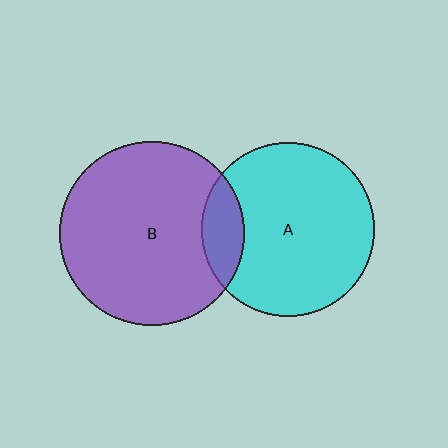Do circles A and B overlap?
Yes.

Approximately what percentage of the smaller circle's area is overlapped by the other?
Approximately 15%.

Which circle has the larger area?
Circle B (purple).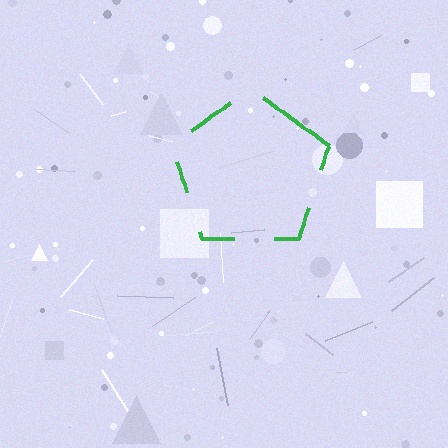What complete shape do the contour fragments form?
The contour fragments form a pentagon.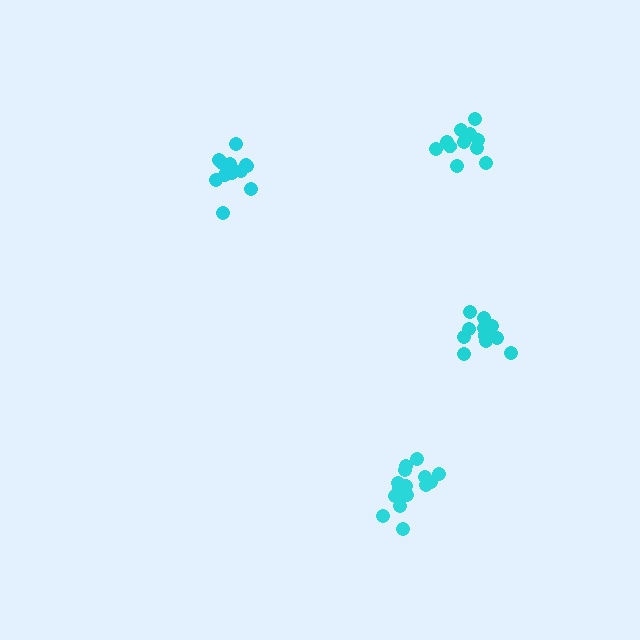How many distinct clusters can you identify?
There are 4 distinct clusters.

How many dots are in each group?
Group 1: 11 dots, Group 2: 14 dots, Group 3: 12 dots, Group 4: 17 dots (54 total).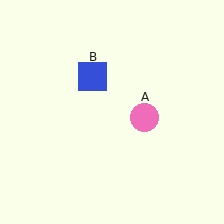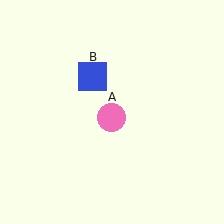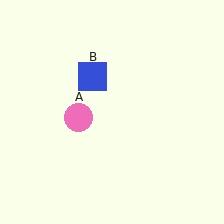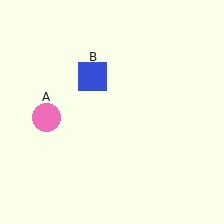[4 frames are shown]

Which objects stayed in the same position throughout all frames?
Blue square (object B) remained stationary.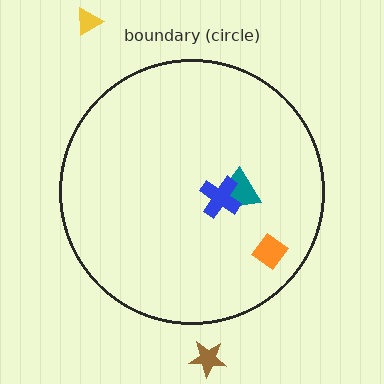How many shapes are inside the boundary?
3 inside, 2 outside.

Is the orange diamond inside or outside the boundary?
Inside.